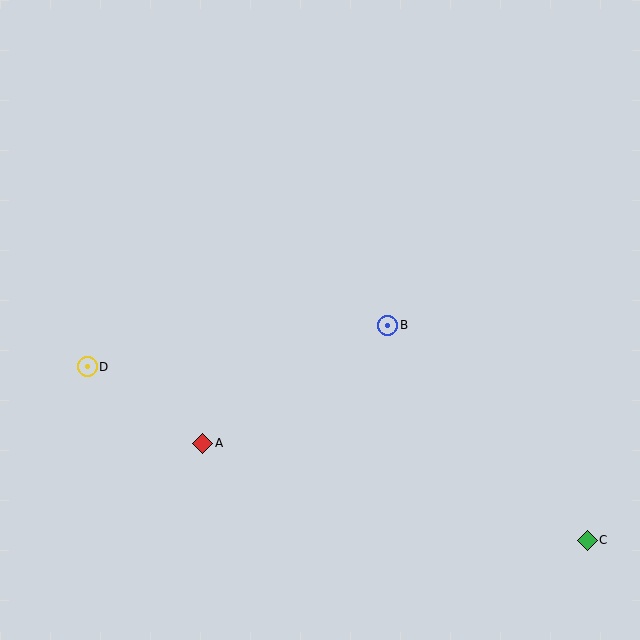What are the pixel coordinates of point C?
Point C is at (587, 540).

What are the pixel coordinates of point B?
Point B is at (388, 325).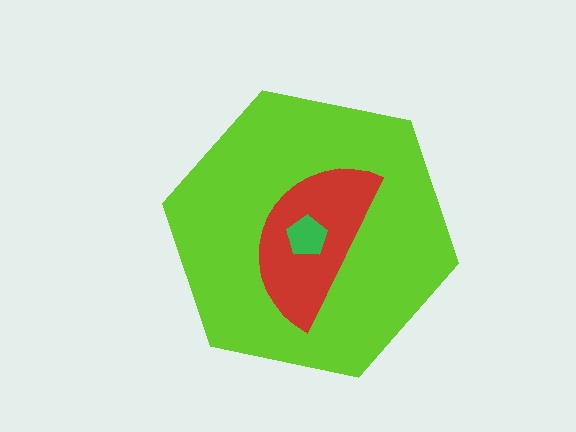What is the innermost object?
The green pentagon.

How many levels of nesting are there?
3.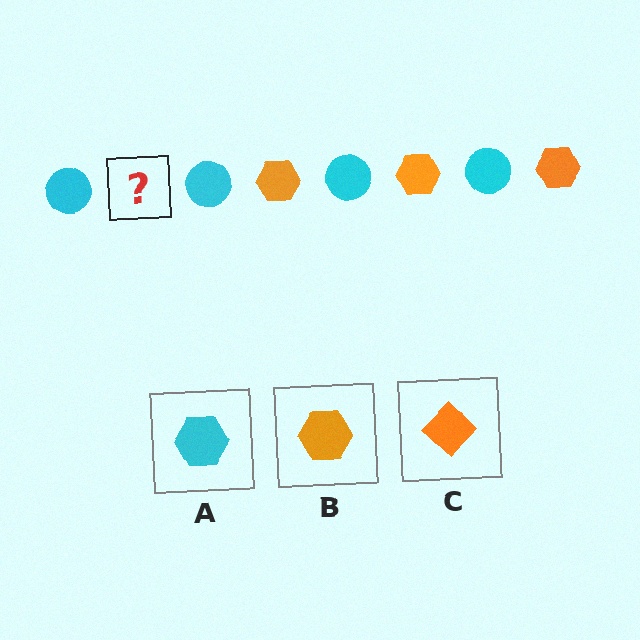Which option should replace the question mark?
Option B.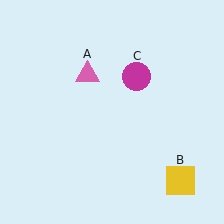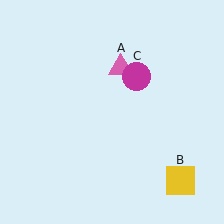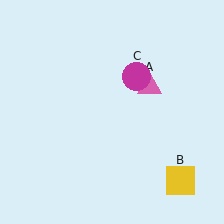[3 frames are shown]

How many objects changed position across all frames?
1 object changed position: pink triangle (object A).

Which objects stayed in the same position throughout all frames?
Yellow square (object B) and magenta circle (object C) remained stationary.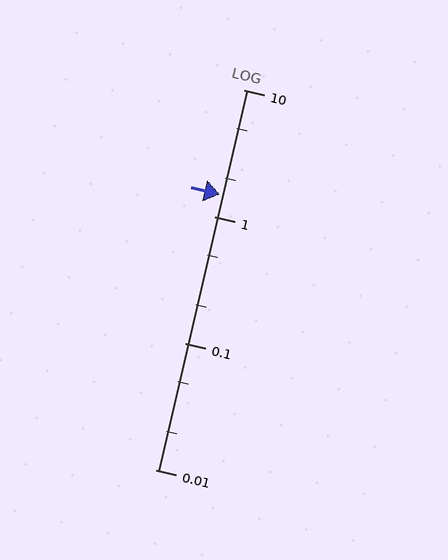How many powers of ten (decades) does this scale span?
The scale spans 3 decades, from 0.01 to 10.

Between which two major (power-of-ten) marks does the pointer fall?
The pointer is between 1 and 10.